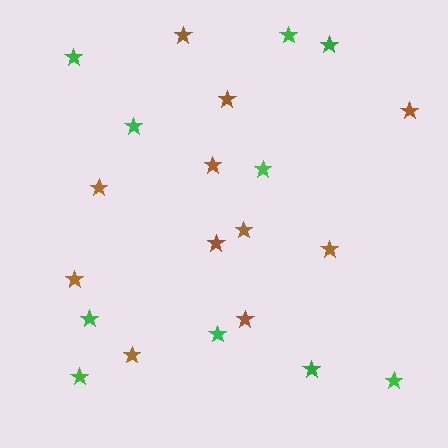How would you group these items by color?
There are 2 groups: one group of brown stars (11) and one group of green stars (10).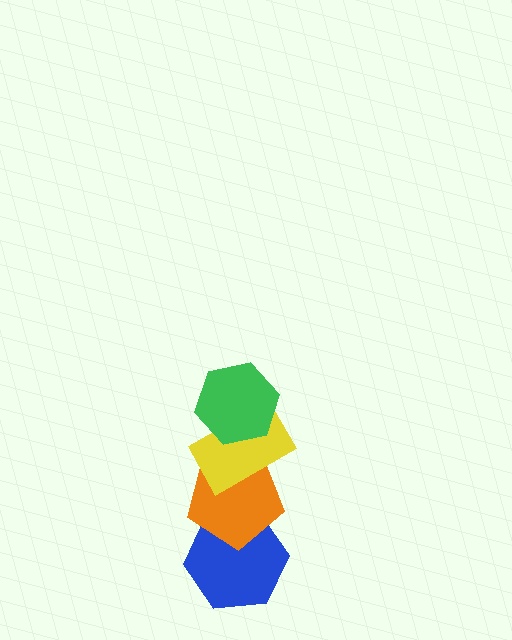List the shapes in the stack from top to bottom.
From top to bottom: the green hexagon, the yellow rectangle, the orange pentagon, the blue hexagon.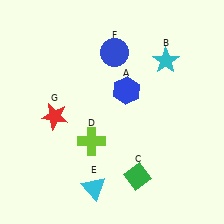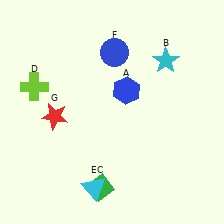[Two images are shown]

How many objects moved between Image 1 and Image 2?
2 objects moved between the two images.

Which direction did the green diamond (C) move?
The green diamond (C) moved left.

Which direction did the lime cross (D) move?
The lime cross (D) moved left.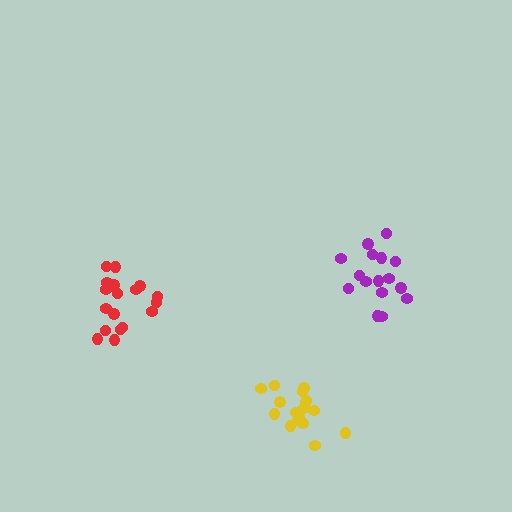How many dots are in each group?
Group 1: 16 dots, Group 2: 18 dots, Group 3: 17 dots (51 total).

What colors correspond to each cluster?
The clusters are colored: purple, red, yellow.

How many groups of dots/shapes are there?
There are 3 groups.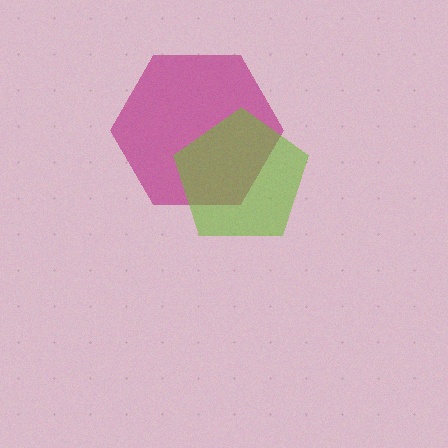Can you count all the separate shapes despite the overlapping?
Yes, there are 2 separate shapes.